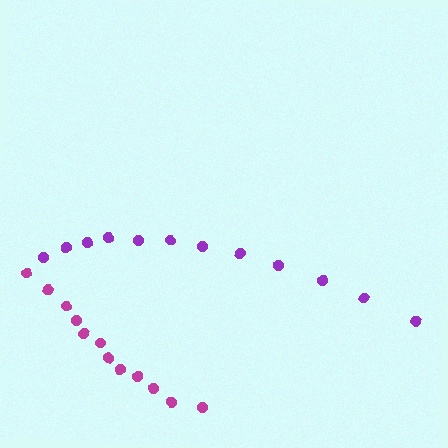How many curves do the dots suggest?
There are 2 distinct paths.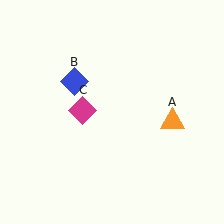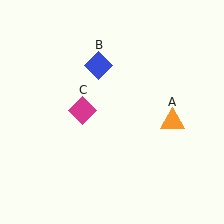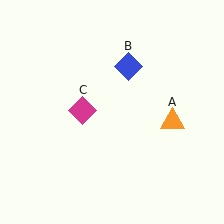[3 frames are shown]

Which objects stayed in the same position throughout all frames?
Orange triangle (object A) and magenta diamond (object C) remained stationary.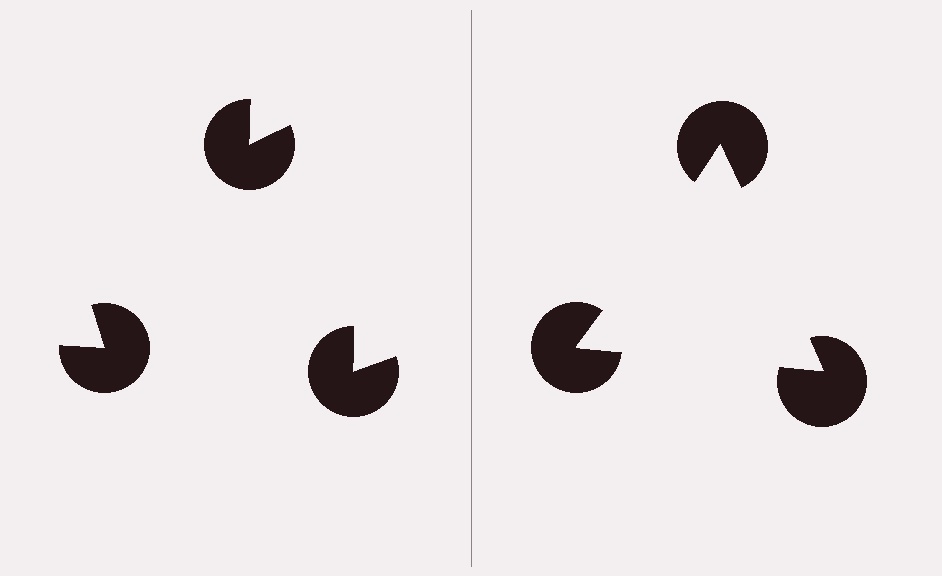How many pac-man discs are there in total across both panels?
6 — 3 on each side.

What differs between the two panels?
The pac-man discs are positioned identically on both sides; only the wedge orientations differ. On the right they align to a triangle; on the left they are misaligned.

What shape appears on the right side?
An illusory triangle.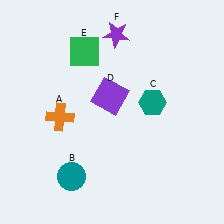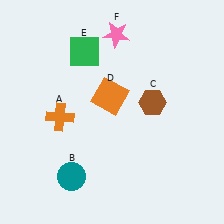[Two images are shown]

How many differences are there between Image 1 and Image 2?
There are 3 differences between the two images.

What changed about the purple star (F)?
In Image 1, F is purple. In Image 2, it changed to pink.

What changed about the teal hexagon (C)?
In Image 1, C is teal. In Image 2, it changed to brown.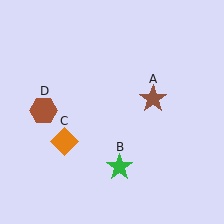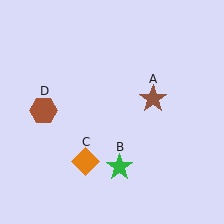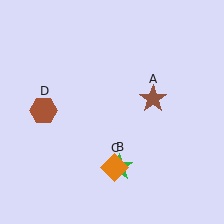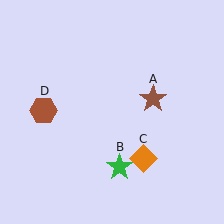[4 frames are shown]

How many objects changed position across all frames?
1 object changed position: orange diamond (object C).